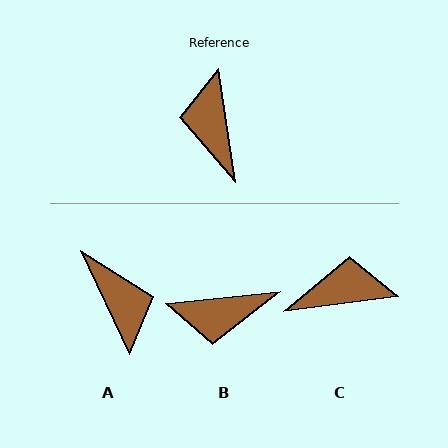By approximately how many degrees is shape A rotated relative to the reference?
Approximately 163 degrees clockwise.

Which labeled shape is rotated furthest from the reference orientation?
A, about 163 degrees away.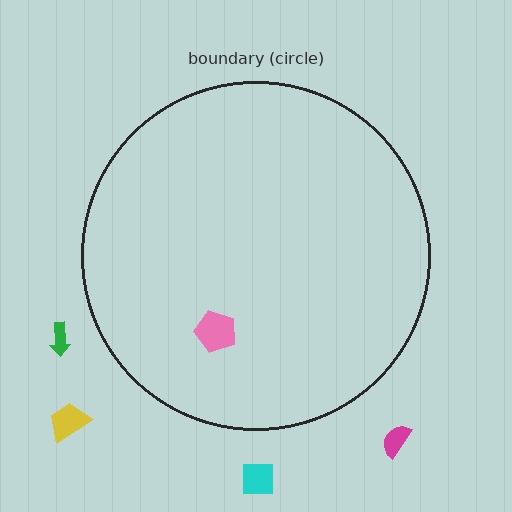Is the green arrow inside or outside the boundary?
Outside.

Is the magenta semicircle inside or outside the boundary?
Outside.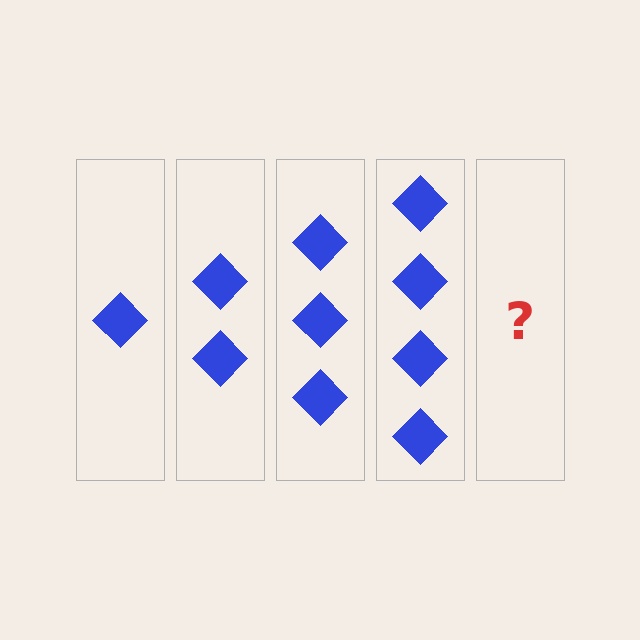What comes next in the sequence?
The next element should be 5 diamonds.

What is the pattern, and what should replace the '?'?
The pattern is that each step adds one more diamond. The '?' should be 5 diamonds.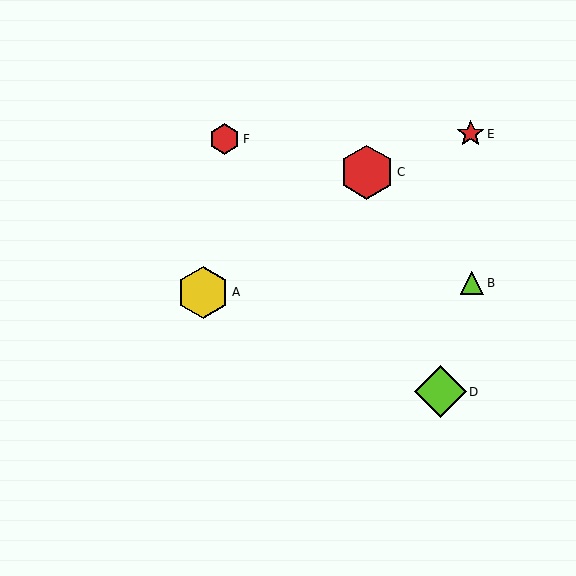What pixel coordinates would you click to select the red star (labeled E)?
Click at (471, 134) to select the red star E.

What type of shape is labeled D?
Shape D is a lime diamond.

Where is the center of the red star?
The center of the red star is at (471, 134).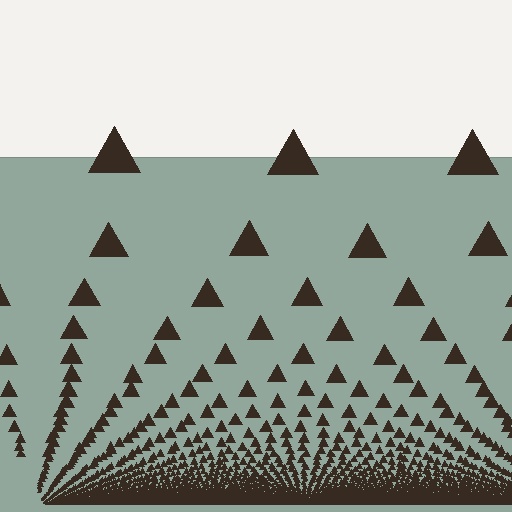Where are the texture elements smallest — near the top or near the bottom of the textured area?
Near the bottom.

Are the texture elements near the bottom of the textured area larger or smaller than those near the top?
Smaller. The gradient is inverted — elements near the bottom are smaller and denser.